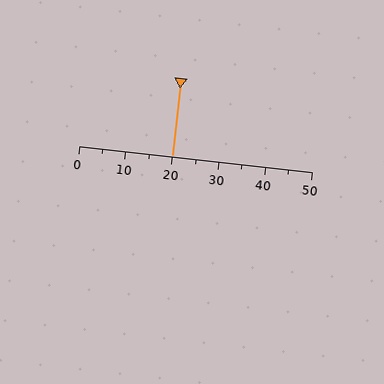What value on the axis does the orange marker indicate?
The marker indicates approximately 20.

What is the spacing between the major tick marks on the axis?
The major ticks are spaced 10 apart.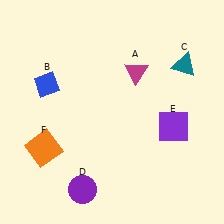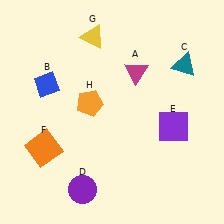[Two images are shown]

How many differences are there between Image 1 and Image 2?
There are 2 differences between the two images.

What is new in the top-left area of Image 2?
A yellow triangle (G) was added in the top-left area of Image 2.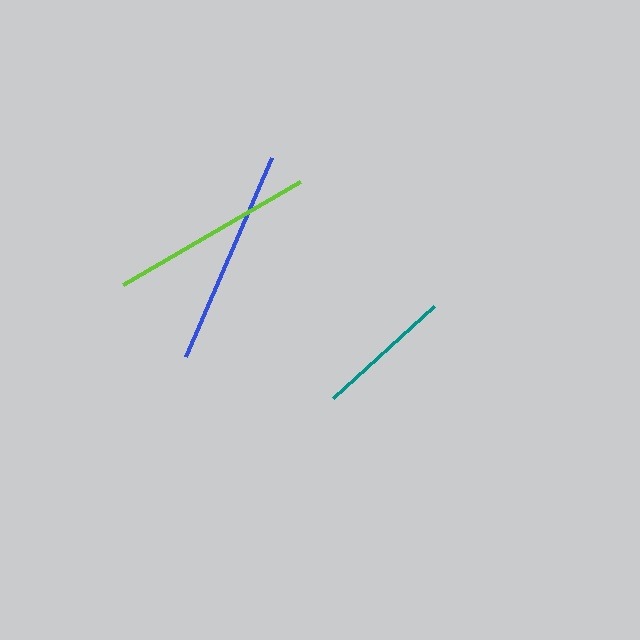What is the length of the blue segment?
The blue segment is approximately 217 pixels long.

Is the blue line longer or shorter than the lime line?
The blue line is longer than the lime line.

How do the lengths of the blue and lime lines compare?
The blue and lime lines are approximately the same length.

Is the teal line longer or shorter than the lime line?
The lime line is longer than the teal line.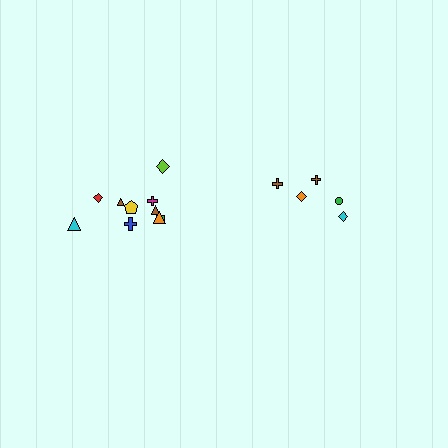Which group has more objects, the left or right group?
The left group.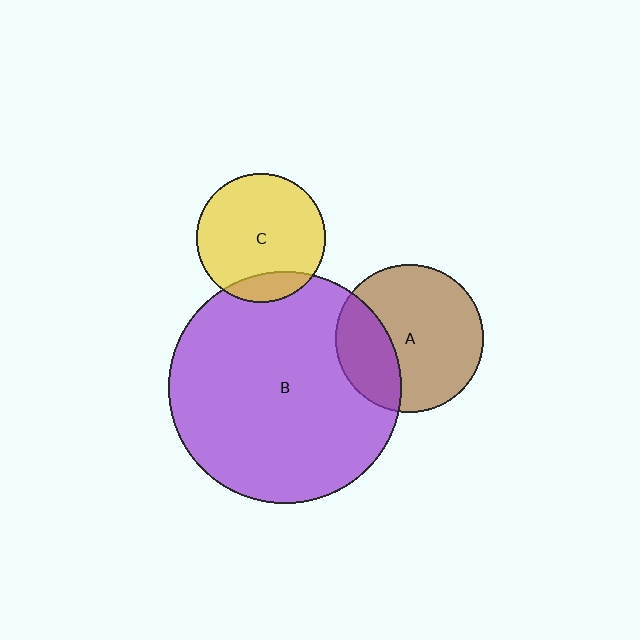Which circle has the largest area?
Circle B (purple).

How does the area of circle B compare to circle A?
Approximately 2.5 times.